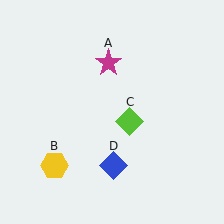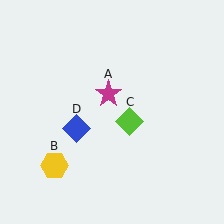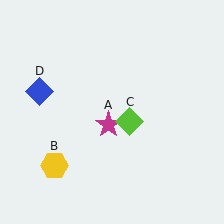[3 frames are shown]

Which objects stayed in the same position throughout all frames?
Yellow hexagon (object B) and lime diamond (object C) remained stationary.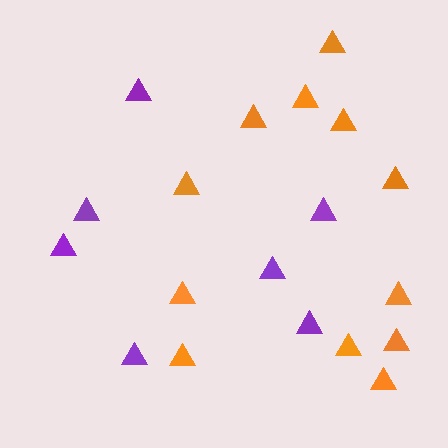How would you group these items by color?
There are 2 groups: one group of purple triangles (7) and one group of orange triangles (12).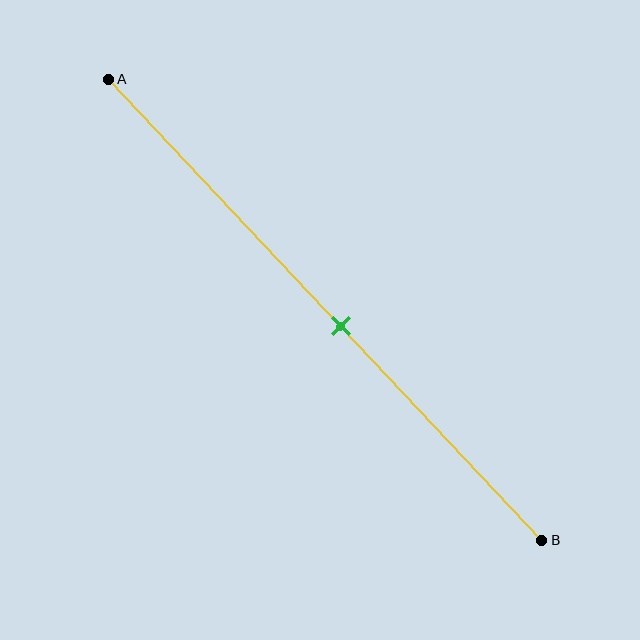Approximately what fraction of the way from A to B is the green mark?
The green mark is approximately 55% of the way from A to B.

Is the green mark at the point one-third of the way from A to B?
No, the mark is at about 55% from A, not at the 33% one-third point.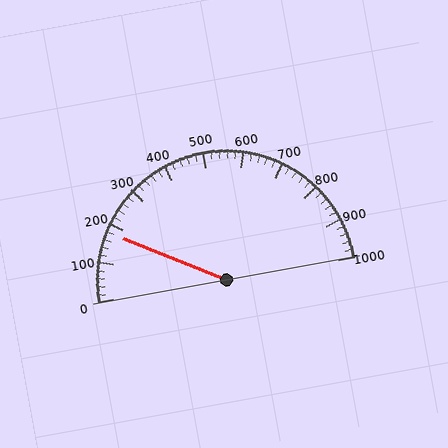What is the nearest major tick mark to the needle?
The nearest major tick mark is 200.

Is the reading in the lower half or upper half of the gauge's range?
The reading is in the lower half of the range (0 to 1000).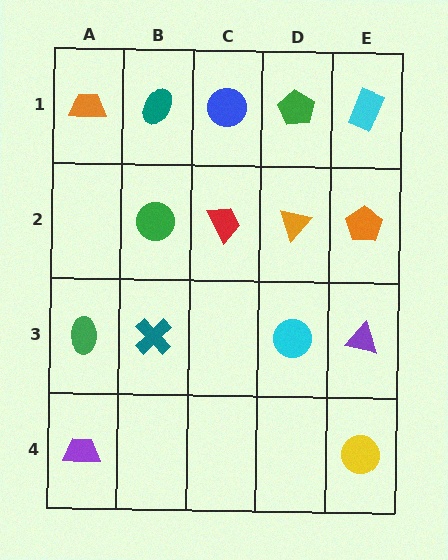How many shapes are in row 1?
5 shapes.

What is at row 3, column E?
A purple triangle.